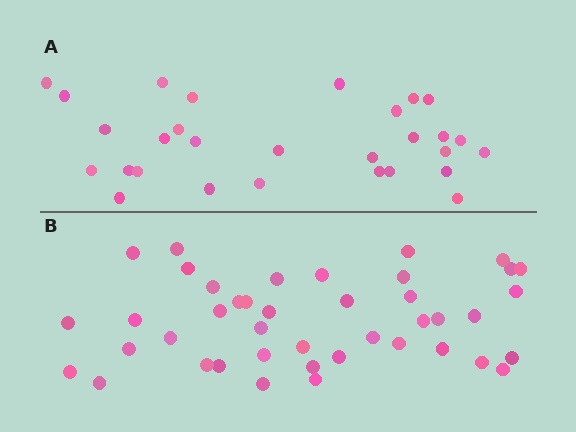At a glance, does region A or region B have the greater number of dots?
Region B (the bottom region) has more dots.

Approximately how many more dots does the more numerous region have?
Region B has approximately 15 more dots than region A.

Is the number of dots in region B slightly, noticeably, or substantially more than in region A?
Region B has noticeably more, but not dramatically so. The ratio is roughly 1.4 to 1.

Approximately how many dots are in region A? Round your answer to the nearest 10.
About 30 dots. (The exact count is 29, which rounds to 30.)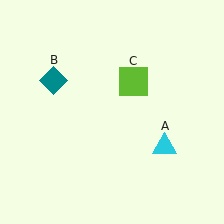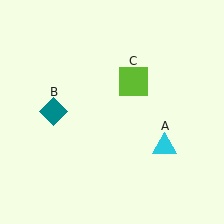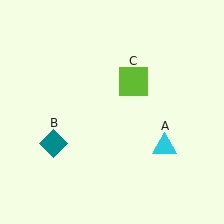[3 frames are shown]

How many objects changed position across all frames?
1 object changed position: teal diamond (object B).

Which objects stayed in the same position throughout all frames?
Cyan triangle (object A) and lime square (object C) remained stationary.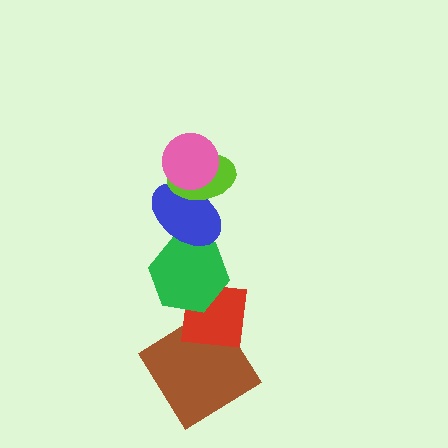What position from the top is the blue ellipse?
The blue ellipse is 3rd from the top.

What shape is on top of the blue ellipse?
The lime ellipse is on top of the blue ellipse.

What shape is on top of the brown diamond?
The red square is on top of the brown diamond.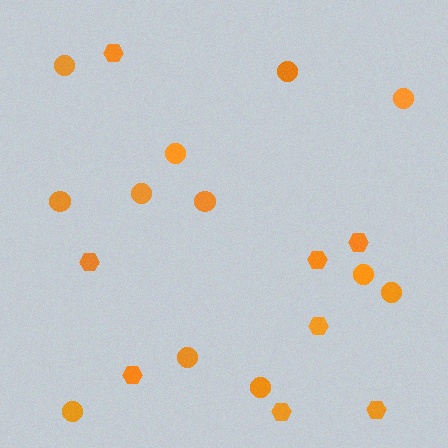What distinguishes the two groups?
There are 2 groups: one group of circles (12) and one group of hexagons (8).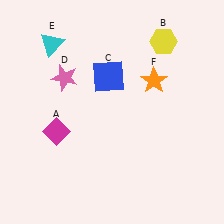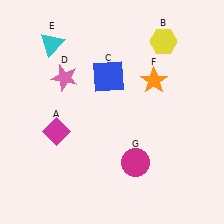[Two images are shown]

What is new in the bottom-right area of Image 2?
A magenta circle (G) was added in the bottom-right area of Image 2.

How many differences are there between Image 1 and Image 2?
There is 1 difference between the two images.